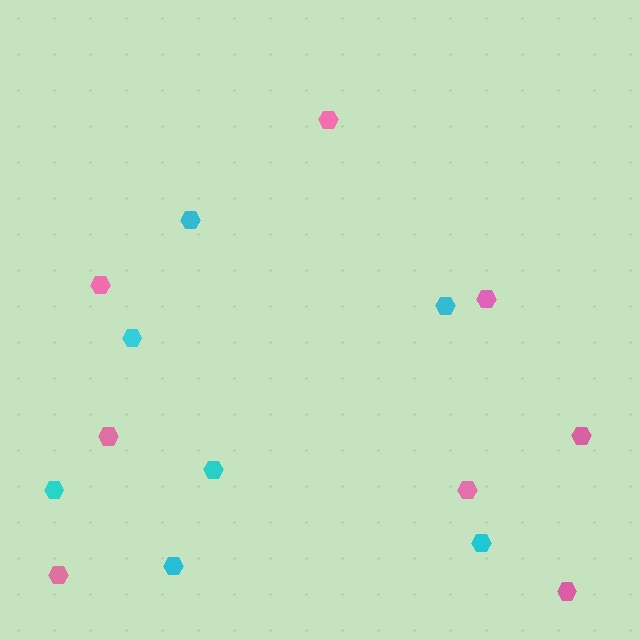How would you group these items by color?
There are 2 groups: one group of pink hexagons (8) and one group of cyan hexagons (7).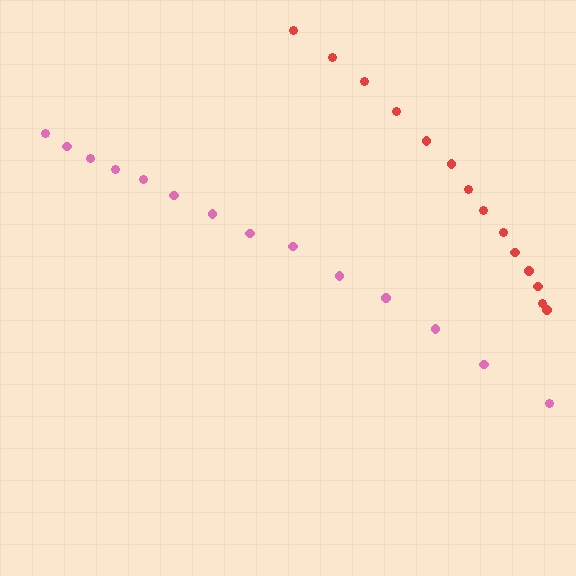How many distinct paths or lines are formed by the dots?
There are 2 distinct paths.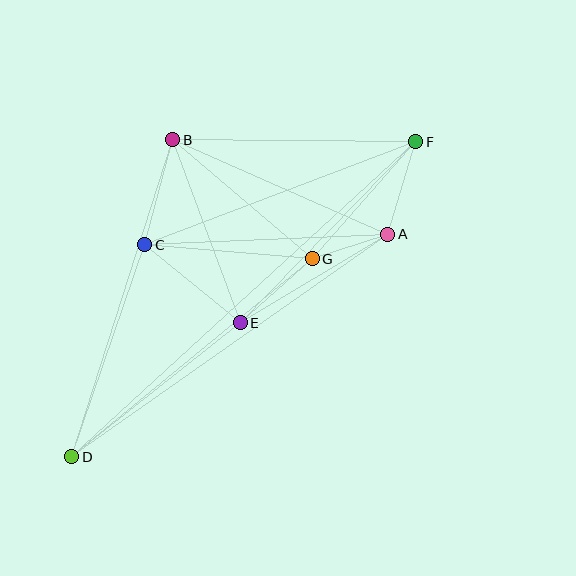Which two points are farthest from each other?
Points D and F are farthest from each other.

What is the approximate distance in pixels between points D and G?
The distance between D and G is approximately 311 pixels.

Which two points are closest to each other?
Points A and G are closest to each other.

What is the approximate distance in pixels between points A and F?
The distance between A and F is approximately 97 pixels.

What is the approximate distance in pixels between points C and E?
The distance between C and E is approximately 124 pixels.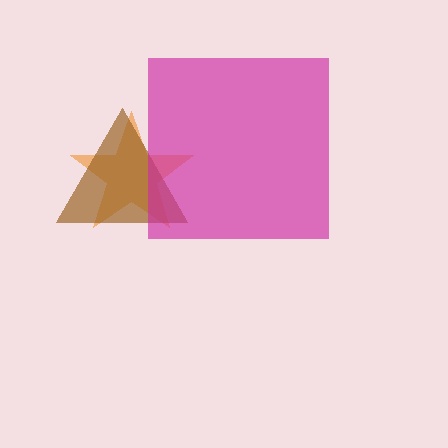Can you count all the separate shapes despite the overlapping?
Yes, there are 3 separate shapes.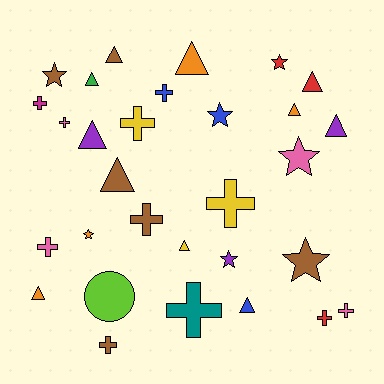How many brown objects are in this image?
There are 6 brown objects.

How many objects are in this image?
There are 30 objects.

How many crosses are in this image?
There are 11 crosses.